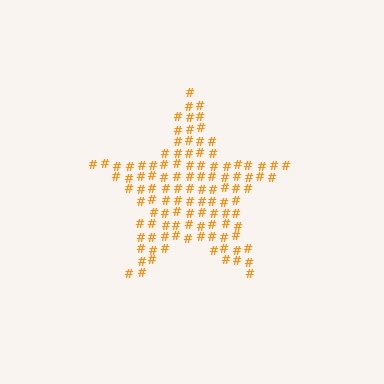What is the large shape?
The large shape is a star.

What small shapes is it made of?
It is made of small hash symbols.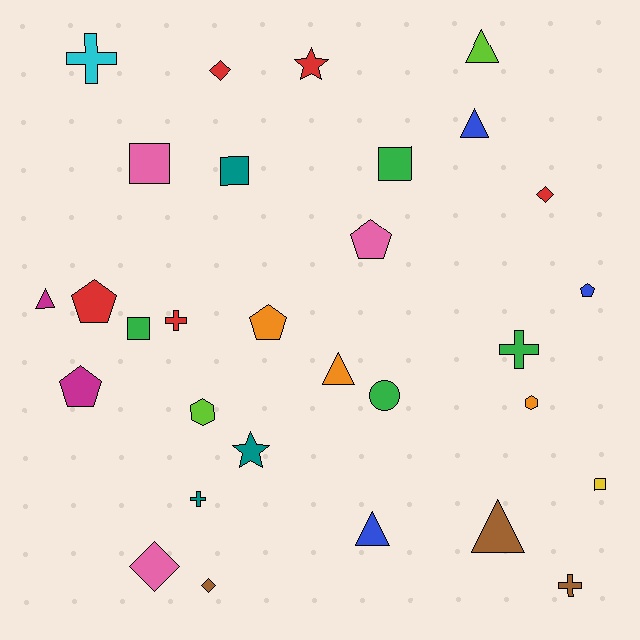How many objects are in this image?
There are 30 objects.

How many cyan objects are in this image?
There is 1 cyan object.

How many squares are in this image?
There are 5 squares.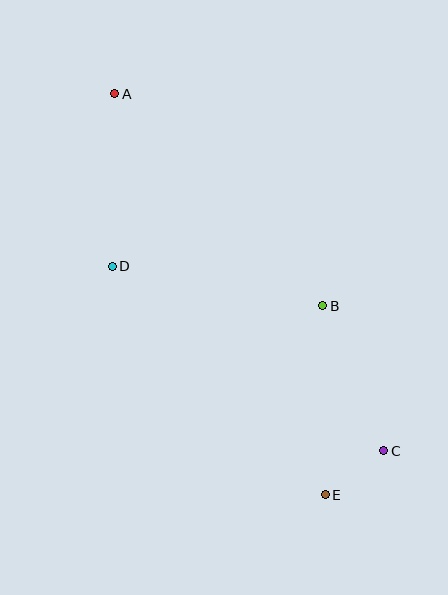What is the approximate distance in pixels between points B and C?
The distance between B and C is approximately 157 pixels.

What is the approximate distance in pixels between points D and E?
The distance between D and E is approximately 312 pixels.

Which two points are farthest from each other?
Points A and E are farthest from each other.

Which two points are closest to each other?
Points C and E are closest to each other.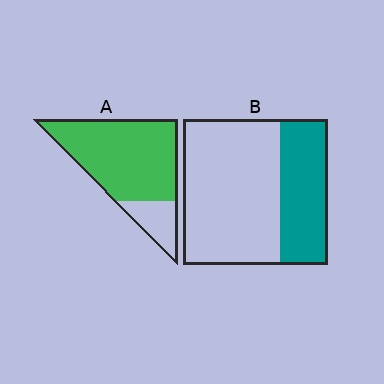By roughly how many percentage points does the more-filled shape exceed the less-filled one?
By roughly 45 percentage points (A over B).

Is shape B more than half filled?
No.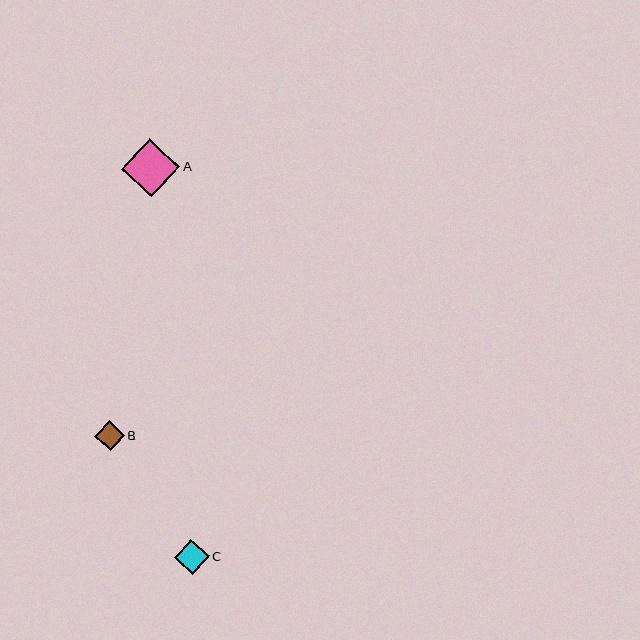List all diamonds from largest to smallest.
From largest to smallest: A, C, B.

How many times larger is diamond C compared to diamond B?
Diamond C is approximately 1.2 times the size of diamond B.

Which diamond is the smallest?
Diamond B is the smallest with a size of approximately 30 pixels.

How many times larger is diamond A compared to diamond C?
Diamond A is approximately 1.7 times the size of diamond C.